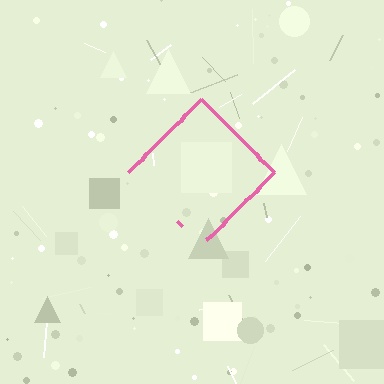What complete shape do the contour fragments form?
The contour fragments form a diamond.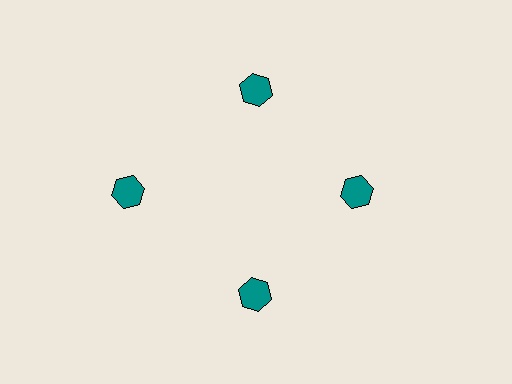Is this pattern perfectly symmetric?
No. The 4 teal hexagons are arranged in a ring, but one element near the 9 o'clock position is pushed outward from the center, breaking the 4-fold rotational symmetry.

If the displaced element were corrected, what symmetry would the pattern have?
It would have 4-fold rotational symmetry — the pattern would map onto itself every 90 degrees.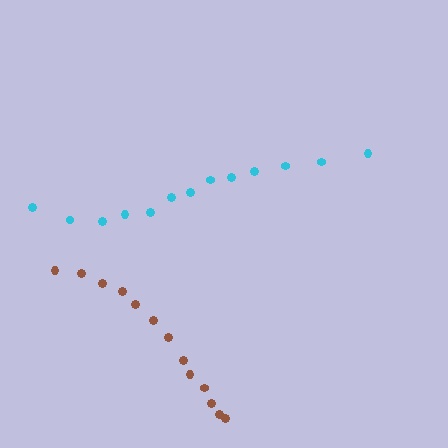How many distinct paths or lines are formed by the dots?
There are 2 distinct paths.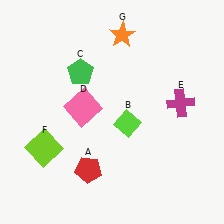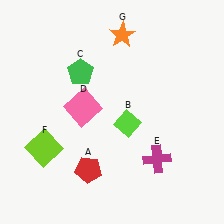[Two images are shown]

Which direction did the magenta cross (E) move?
The magenta cross (E) moved down.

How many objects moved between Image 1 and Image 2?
1 object moved between the two images.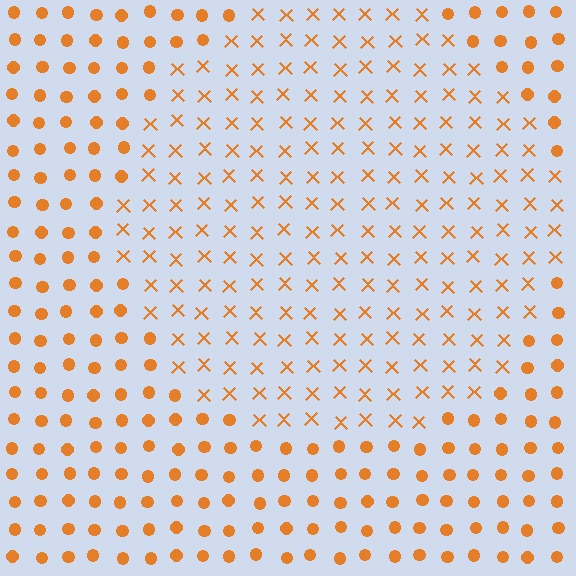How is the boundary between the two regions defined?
The boundary is defined by a change in element shape: X marks inside vs. circles outside. All elements share the same color and spacing.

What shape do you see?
I see a circle.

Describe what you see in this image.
The image is filled with small orange elements arranged in a uniform grid. A circle-shaped region contains X marks, while the surrounding area contains circles. The boundary is defined purely by the change in element shape.